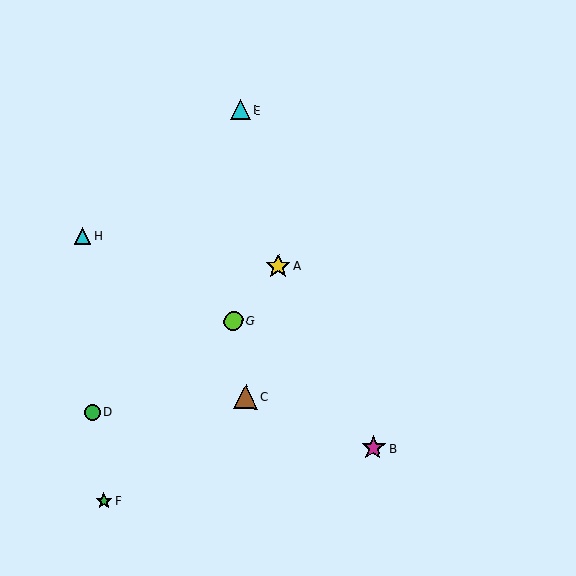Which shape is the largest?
The magenta star (labeled B) is the largest.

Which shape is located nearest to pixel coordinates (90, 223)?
The cyan triangle (labeled H) at (82, 236) is nearest to that location.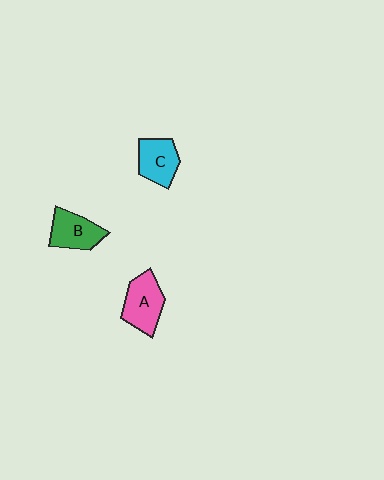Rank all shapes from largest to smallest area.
From largest to smallest: A (pink), B (green), C (cyan).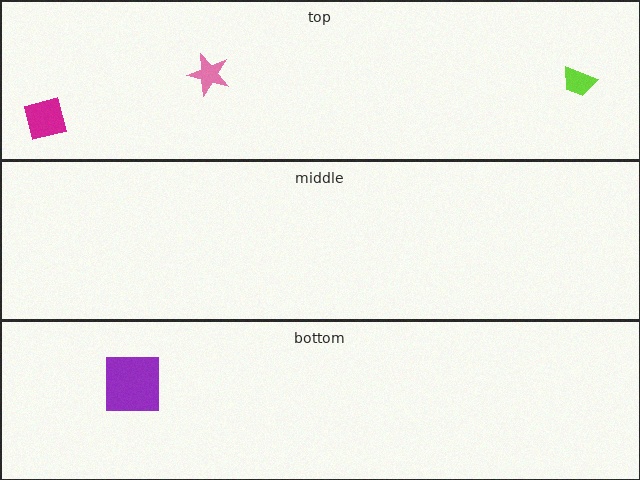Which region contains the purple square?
The bottom region.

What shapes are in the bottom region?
The purple square.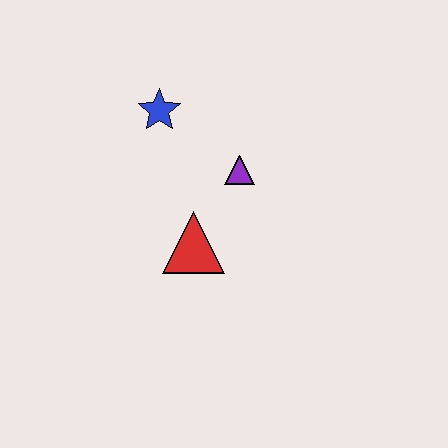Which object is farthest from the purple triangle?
The blue star is farthest from the purple triangle.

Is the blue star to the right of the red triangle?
No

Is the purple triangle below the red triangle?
No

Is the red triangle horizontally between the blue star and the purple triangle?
Yes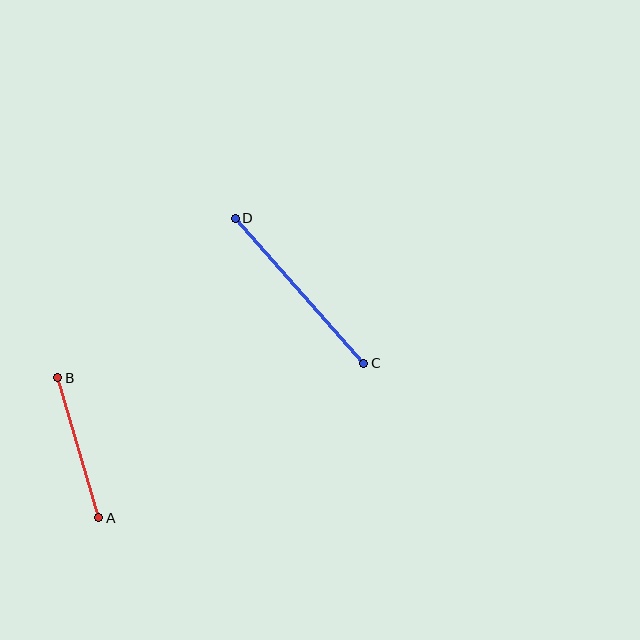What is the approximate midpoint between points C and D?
The midpoint is at approximately (300, 291) pixels.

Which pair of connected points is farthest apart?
Points C and D are farthest apart.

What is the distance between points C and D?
The distance is approximately 194 pixels.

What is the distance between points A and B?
The distance is approximately 146 pixels.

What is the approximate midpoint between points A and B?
The midpoint is at approximately (78, 448) pixels.